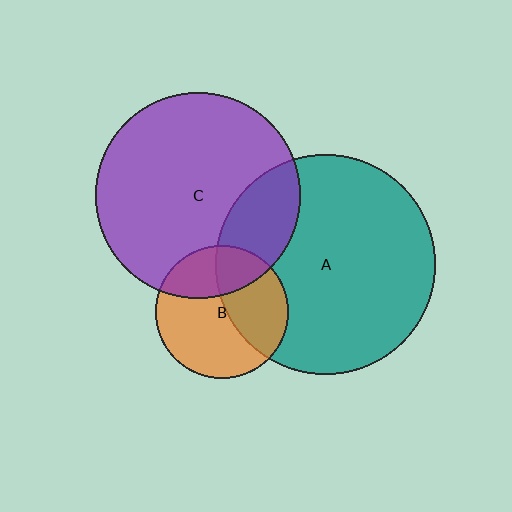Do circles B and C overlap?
Yes.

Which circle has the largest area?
Circle A (teal).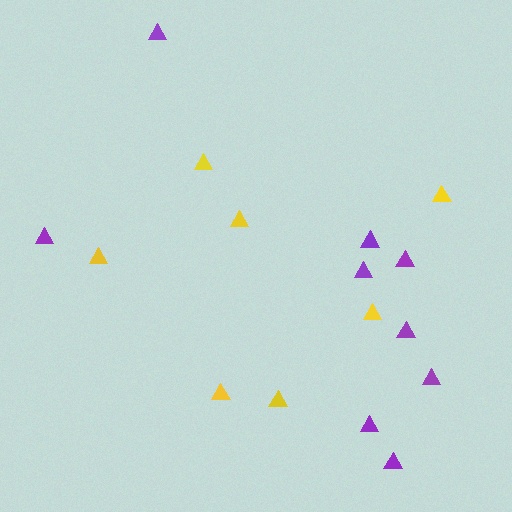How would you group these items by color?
There are 2 groups: one group of yellow triangles (7) and one group of purple triangles (9).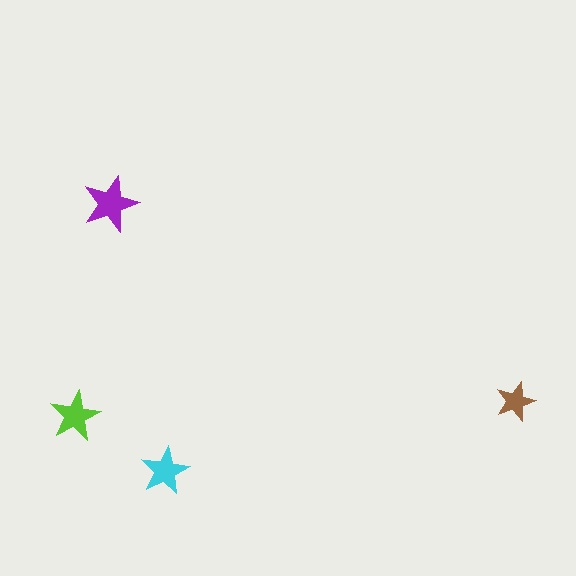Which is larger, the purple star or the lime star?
The purple one.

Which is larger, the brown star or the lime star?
The lime one.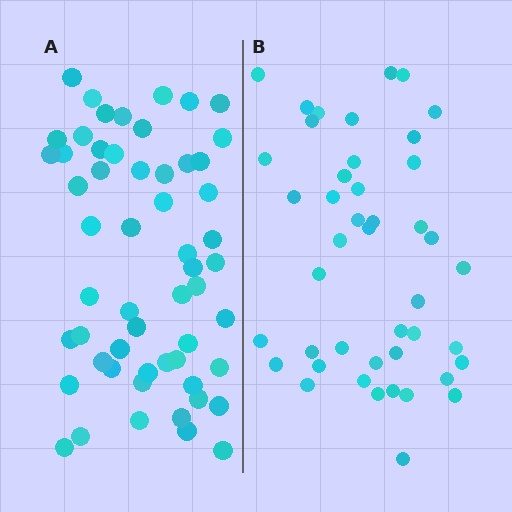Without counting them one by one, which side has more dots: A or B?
Region A (the left region) has more dots.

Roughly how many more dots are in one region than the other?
Region A has roughly 12 or so more dots than region B.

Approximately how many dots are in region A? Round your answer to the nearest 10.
About 60 dots. (The exact count is 56, which rounds to 60.)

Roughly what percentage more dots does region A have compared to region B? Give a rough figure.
About 25% more.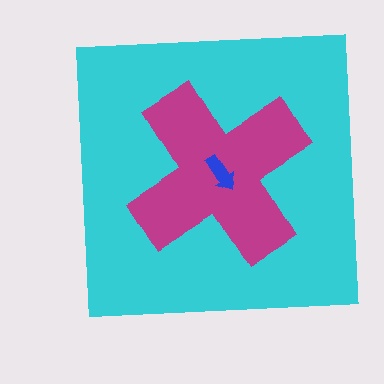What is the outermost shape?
The cyan square.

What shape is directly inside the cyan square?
The magenta cross.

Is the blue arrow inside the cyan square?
Yes.